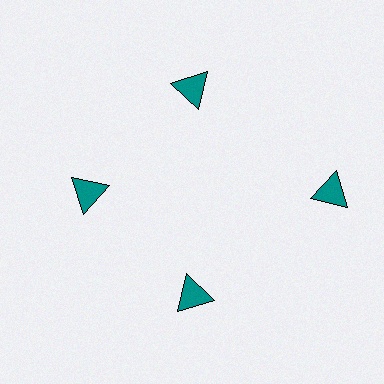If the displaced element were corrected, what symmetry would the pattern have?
It would have 4-fold rotational symmetry — the pattern would map onto itself every 90 degrees.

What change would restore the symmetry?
The symmetry would be restored by moving it inward, back onto the ring so that all 4 triangles sit at equal angles and equal distance from the center.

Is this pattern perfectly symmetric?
No. The 4 teal triangles are arranged in a ring, but one element near the 3 o'clock position is pushed outward from the center, breaking the 4-fold rotational symmetry.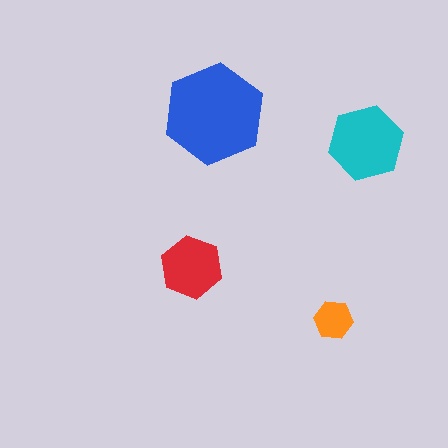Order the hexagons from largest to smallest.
the blue one, the cyan one, the red one, the orange one.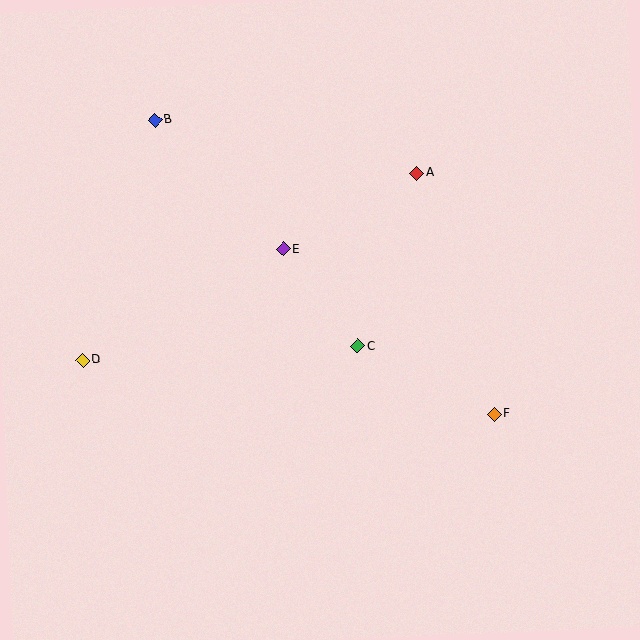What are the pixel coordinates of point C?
Point C is at (358, 346).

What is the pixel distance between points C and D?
The distance between C and D is 275 pixels.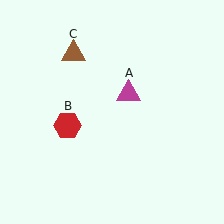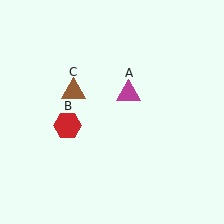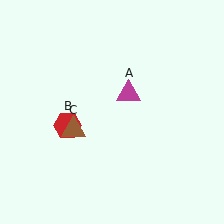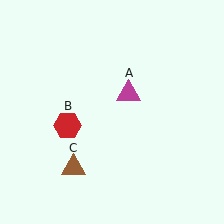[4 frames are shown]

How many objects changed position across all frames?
1 object changed position: brown triangle (object C).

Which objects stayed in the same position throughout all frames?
Magenta triangle (object A) and red hexagon (object B) remained stationary.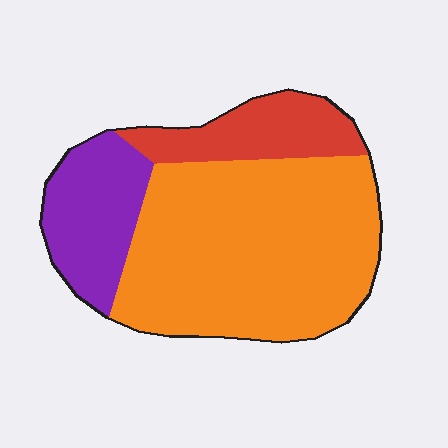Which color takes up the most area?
Orange, at roughly 65%.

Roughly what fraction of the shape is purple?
Purple covers 20% of the shape.